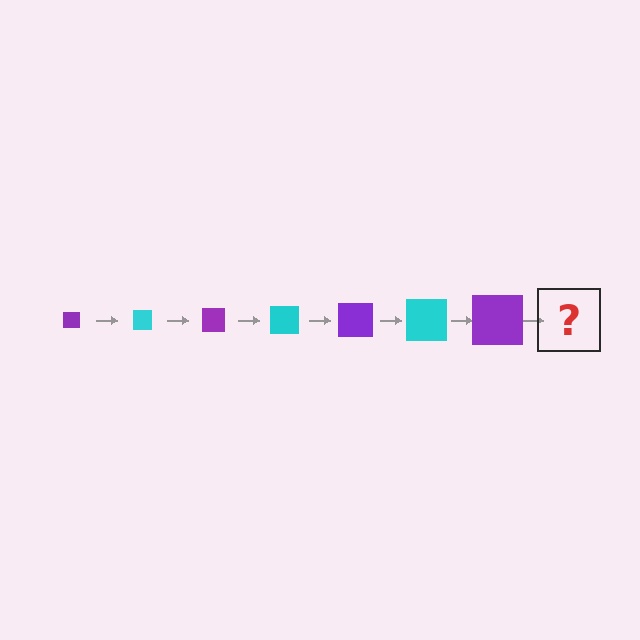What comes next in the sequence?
The next element should be a cyan square, larger than the previous one.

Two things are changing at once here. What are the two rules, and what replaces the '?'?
The two rules are that the square grows larger each step and the color cycles through purple and cyan. The '?' should be a cyan square, larger than the previous one.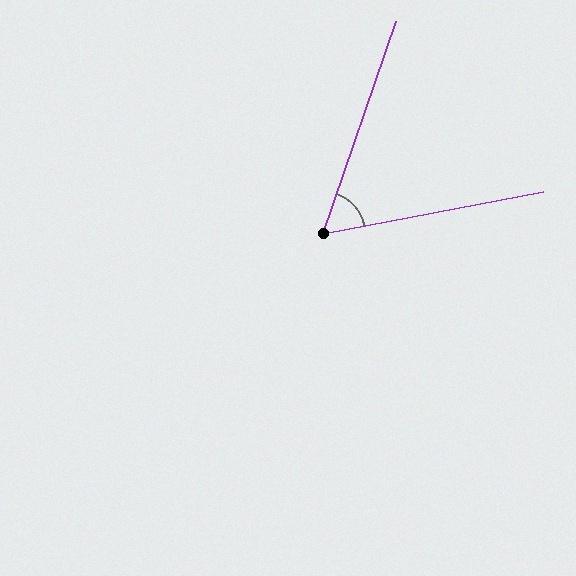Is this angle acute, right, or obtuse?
It is acute.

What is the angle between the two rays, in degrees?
Approximately 60 degrees.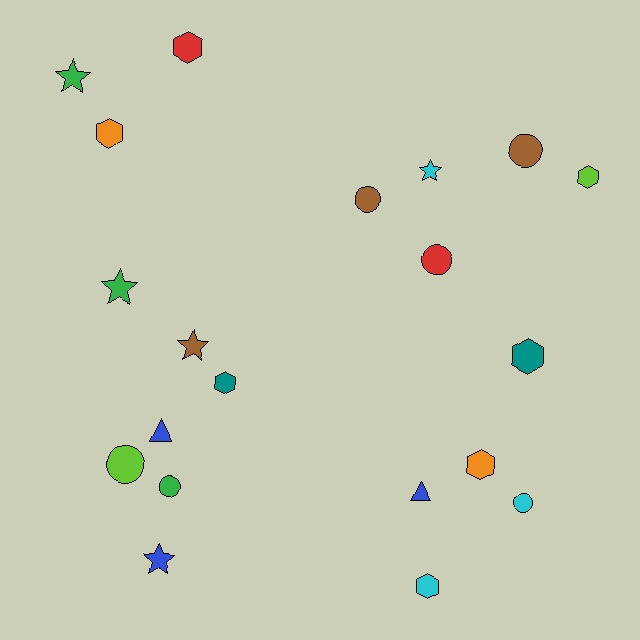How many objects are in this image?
There are 20 objects.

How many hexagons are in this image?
There are 7 hexagons.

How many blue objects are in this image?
There are 3 blue objects.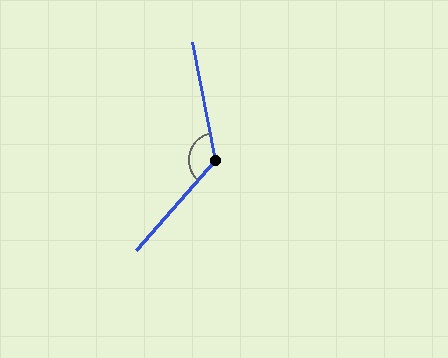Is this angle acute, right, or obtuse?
It is obtuse.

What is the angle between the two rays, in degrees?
Approximately 128 degrees.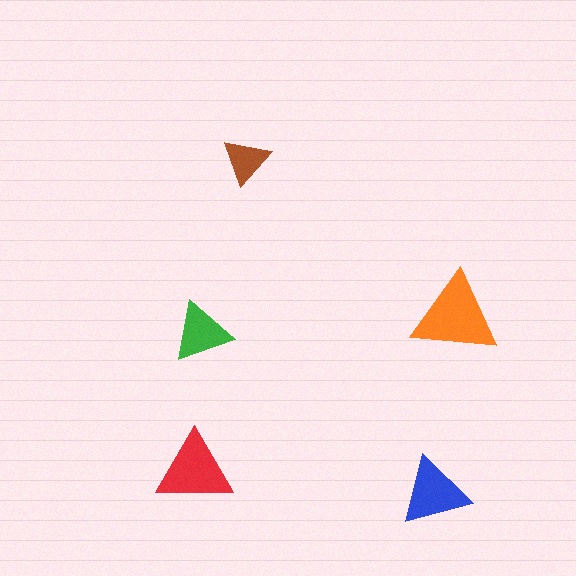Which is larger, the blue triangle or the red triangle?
The red one.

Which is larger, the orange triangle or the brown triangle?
The orange one.